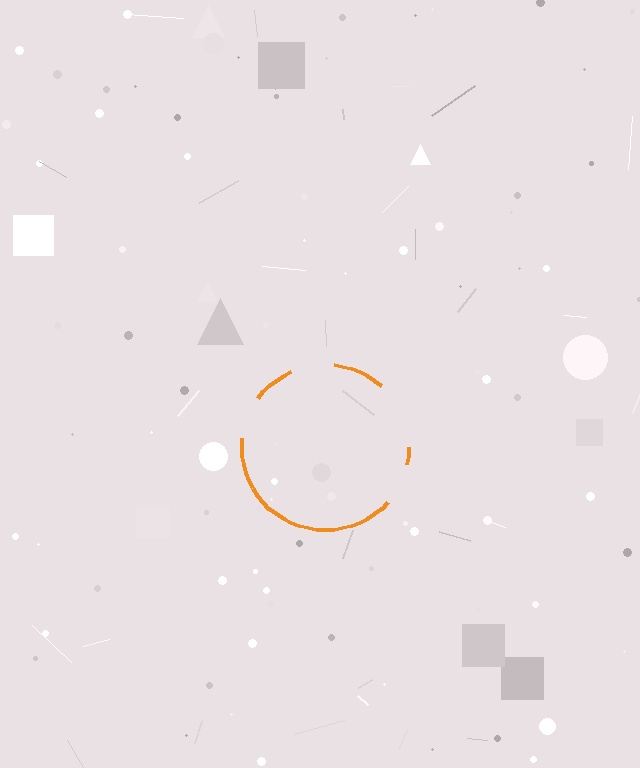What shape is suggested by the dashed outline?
The dashed outline suggests a circle.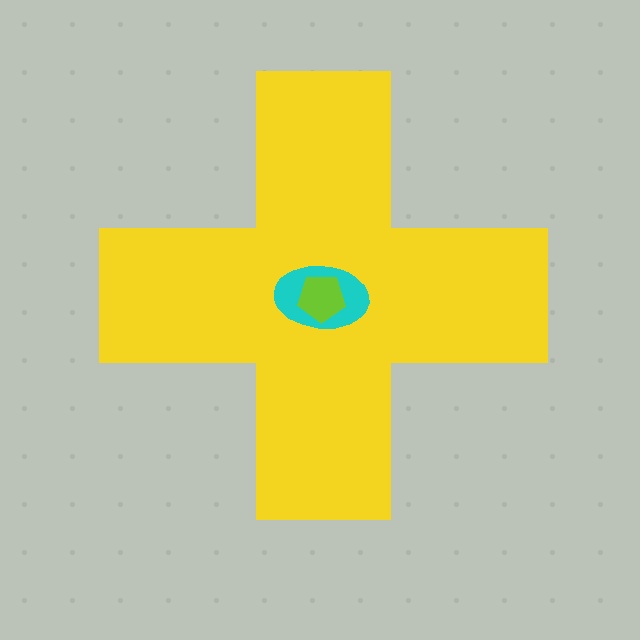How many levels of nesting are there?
3.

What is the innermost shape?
The lime pentagon.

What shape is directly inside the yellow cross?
The cyan ellipse.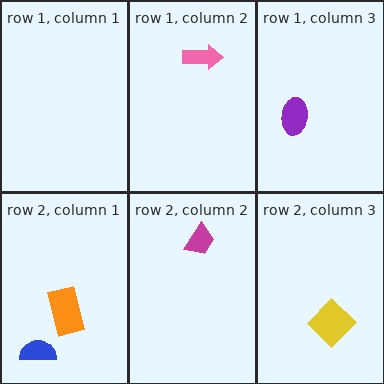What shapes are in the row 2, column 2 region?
The magenta trapezoid.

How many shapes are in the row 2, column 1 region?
2.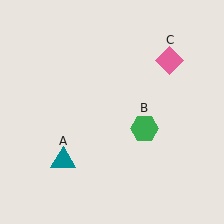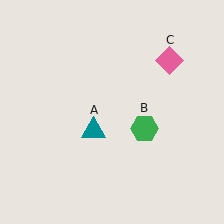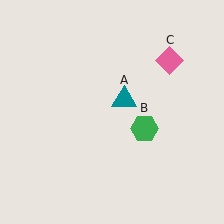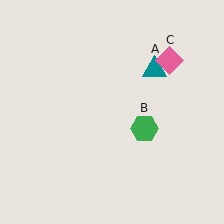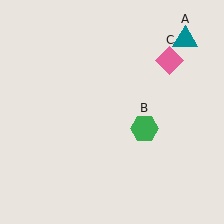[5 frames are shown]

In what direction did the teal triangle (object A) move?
The teal triangle (object A) moved up and to the right.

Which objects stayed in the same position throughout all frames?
Green hexagon (object B) and pink diamond (object C) remained stationary.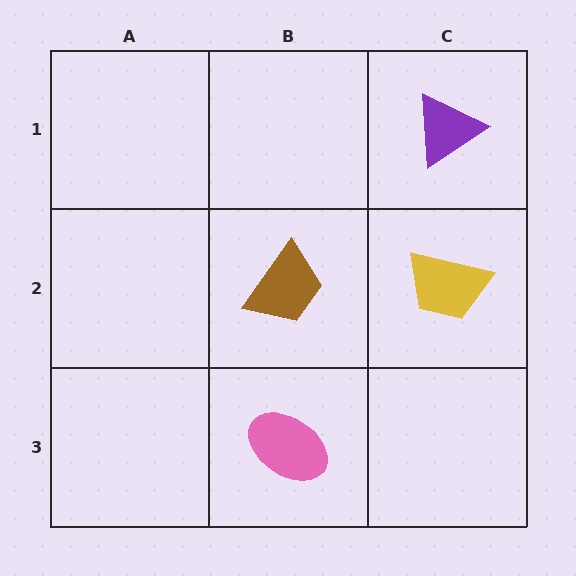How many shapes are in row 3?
1 shape.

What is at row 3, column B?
A pink ellipse.